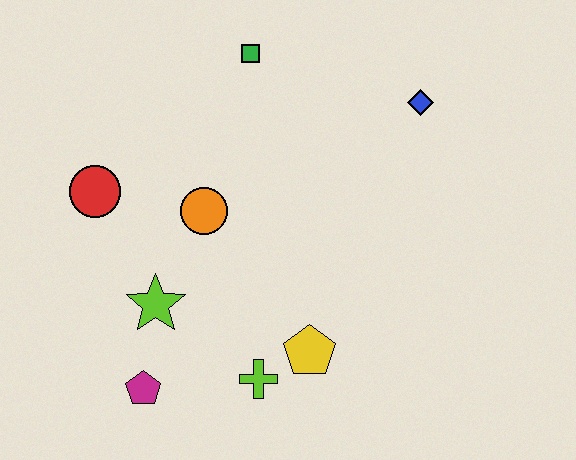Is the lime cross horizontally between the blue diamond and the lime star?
Yes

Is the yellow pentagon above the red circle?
No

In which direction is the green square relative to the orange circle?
The green square is above the orange circle.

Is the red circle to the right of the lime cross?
No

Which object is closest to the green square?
The orange circle is closest to the green square.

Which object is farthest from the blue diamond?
The magenta pentagon is farthest from the blue diamond.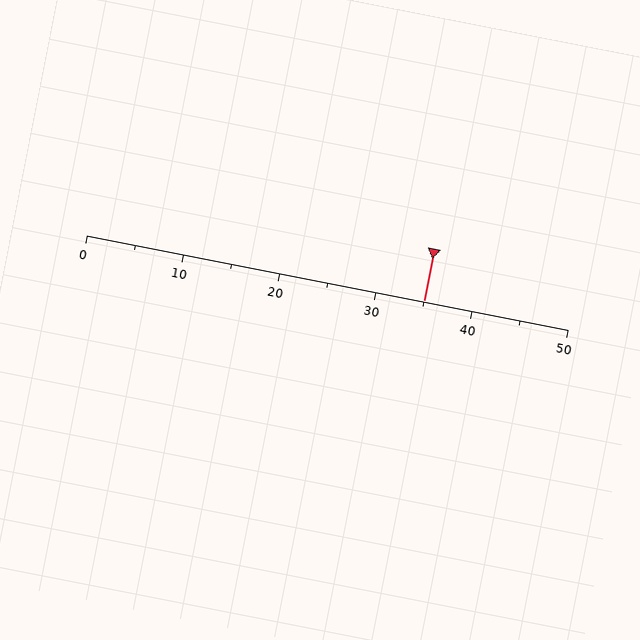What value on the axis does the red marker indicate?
The marker indicates approximately 35.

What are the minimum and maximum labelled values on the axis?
The axis runs from 0 to 50.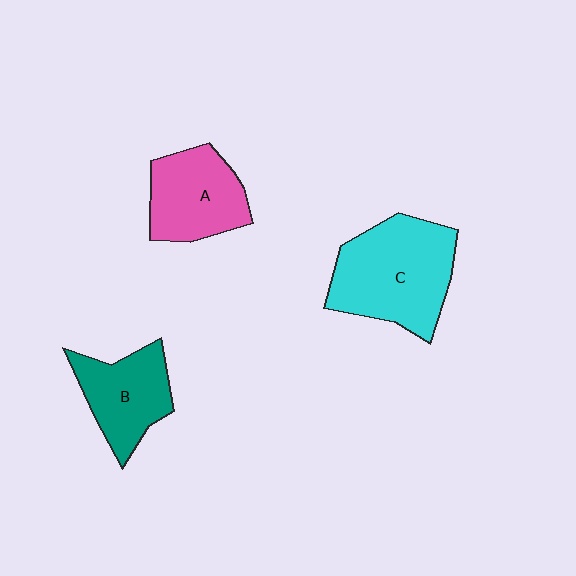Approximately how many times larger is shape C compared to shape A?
Approximately 1.4 times.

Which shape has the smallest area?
Shape B (teal).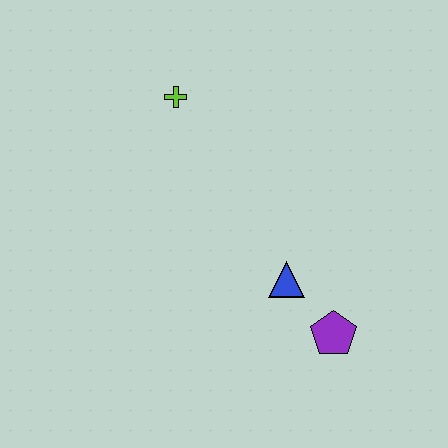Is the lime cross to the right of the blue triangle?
No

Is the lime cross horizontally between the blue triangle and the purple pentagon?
No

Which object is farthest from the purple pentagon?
The lime cross is farthest from the purple pentagon.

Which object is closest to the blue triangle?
The purple pentagon is closest to the blue triangle.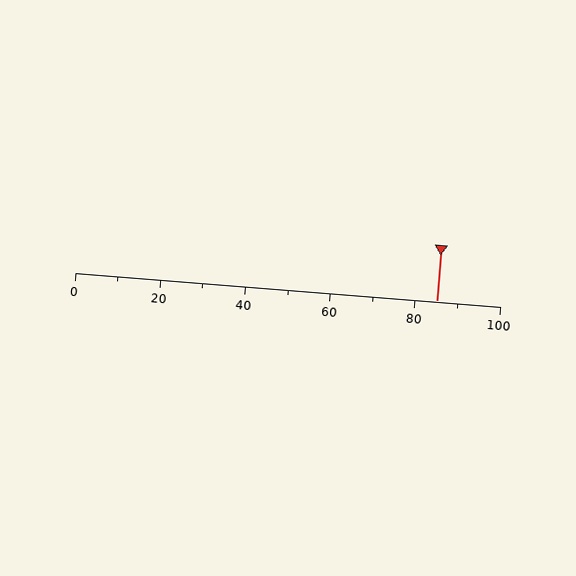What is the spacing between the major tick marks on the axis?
The major ticks are spaced 20 apart.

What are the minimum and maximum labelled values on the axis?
The axis runs from 0 to 100.